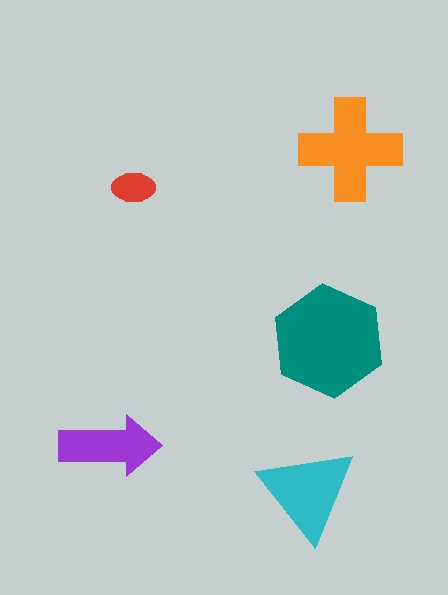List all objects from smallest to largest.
The red ellipse, the purple arrow, the cyan triangle, the orange cross, the teal hexagon.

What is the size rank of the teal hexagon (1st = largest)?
1st.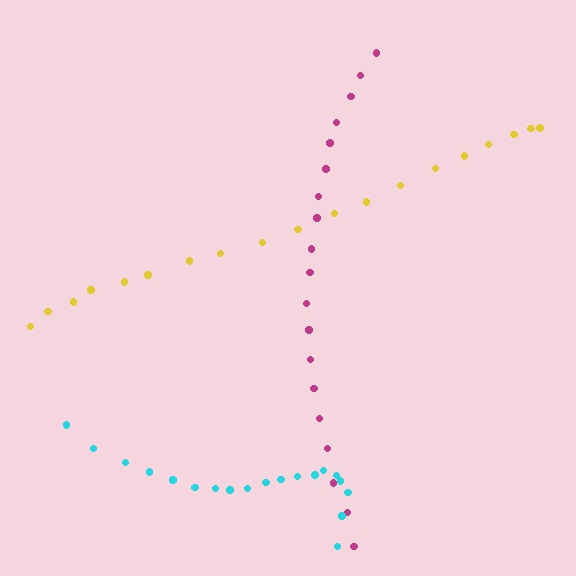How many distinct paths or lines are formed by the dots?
There are 3 distinct paths.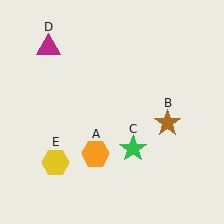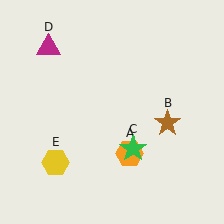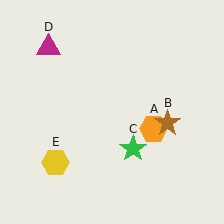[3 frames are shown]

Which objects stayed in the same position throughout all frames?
Brown star (object B) and green star (object C) and magenta triangle (object D) and yellow hexagon (object E) remained stationary.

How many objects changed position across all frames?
1 object changed position: orange hexagon (object A).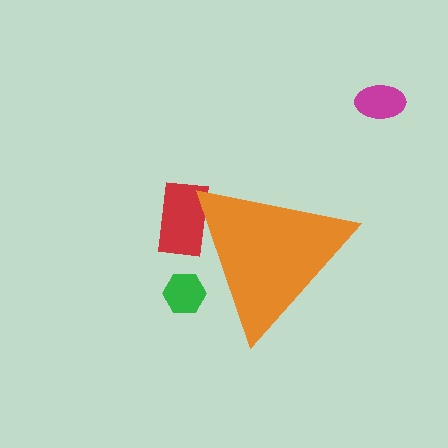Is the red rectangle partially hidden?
Yes, the red rectangle is partially hidden behind the orange triangle.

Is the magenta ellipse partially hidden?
No, the magenta ellipse is fully visible.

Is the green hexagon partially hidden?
Yes, the green hexagon is partially hidden behind the orange triangle.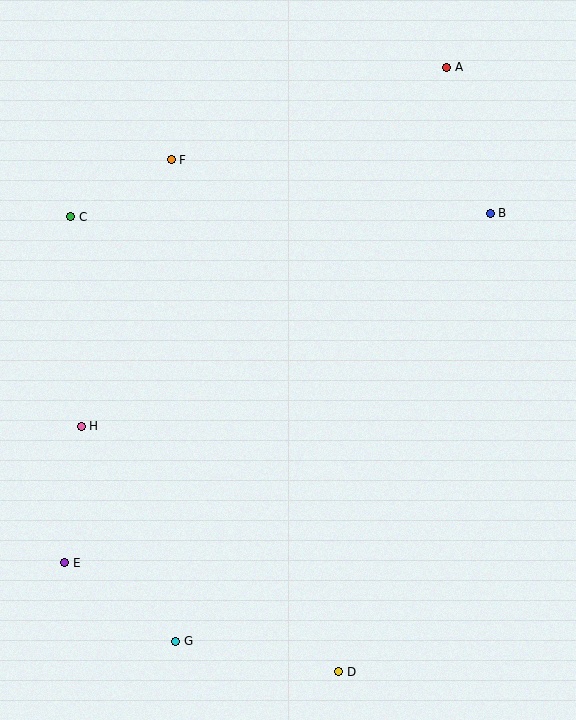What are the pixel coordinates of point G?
Point G is at (176, 641).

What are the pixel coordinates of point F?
Point F is at (171, 160).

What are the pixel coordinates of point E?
Point E is at (64, 563).